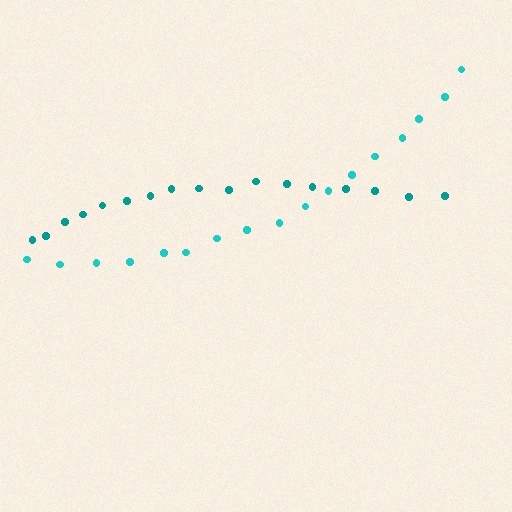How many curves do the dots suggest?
There are 2 distinct paths.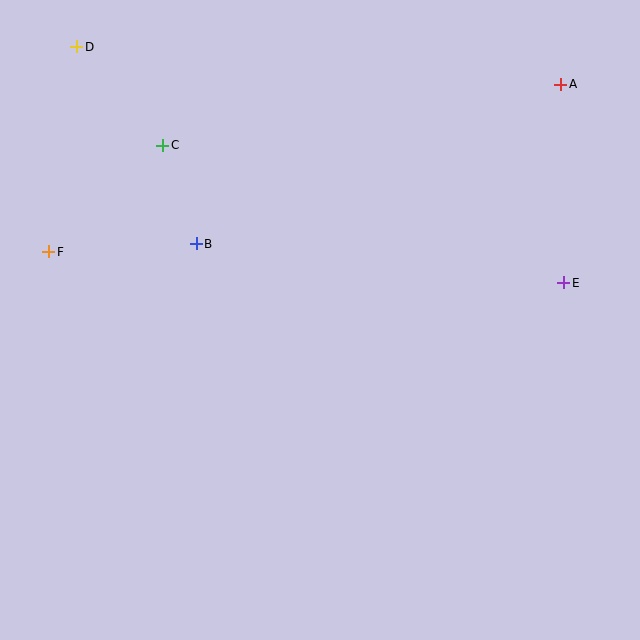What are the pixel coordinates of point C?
Point C is at (162, 145).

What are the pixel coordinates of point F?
Point F is at (49, 252).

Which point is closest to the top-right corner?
Point A is closest to the top-right corner.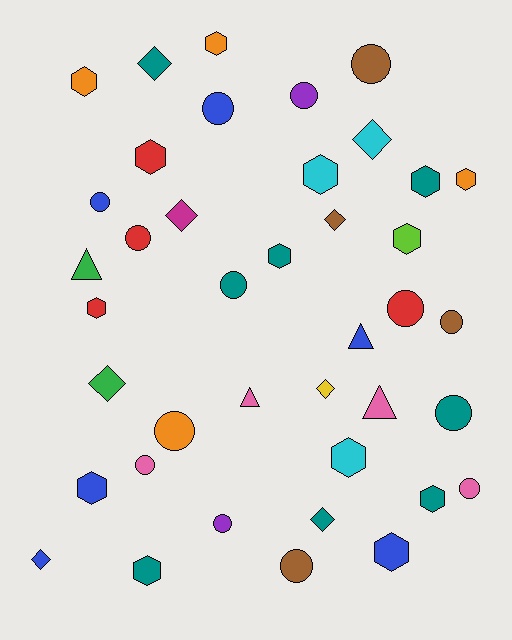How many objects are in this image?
There are 40 objects.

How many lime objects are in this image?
There is 1 lime object.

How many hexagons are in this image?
There are 14 hexagons.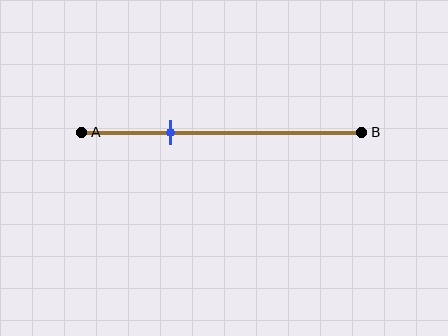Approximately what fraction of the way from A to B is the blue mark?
The blue mark is approximately 30% of the way from A to B.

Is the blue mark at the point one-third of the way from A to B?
Yes, the mark is approximately at the one-third point.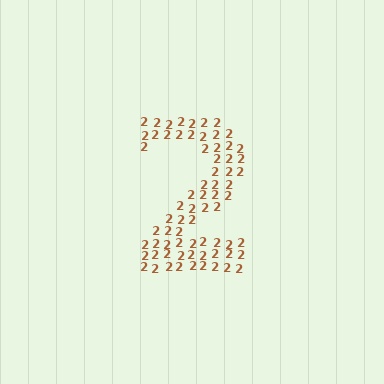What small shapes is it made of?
It is made of small digit 2's.